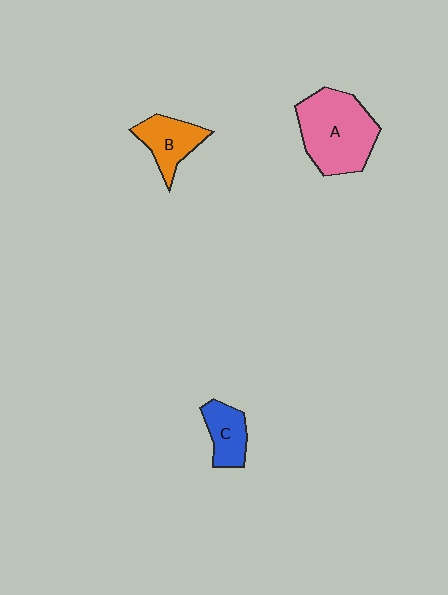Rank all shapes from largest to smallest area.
From largest to smallest: A (pink), B (orange), C (blue).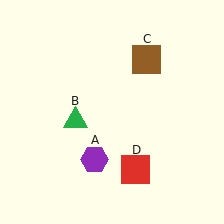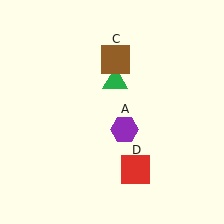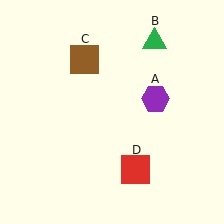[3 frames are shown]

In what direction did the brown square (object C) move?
The brown square (object C) moved left.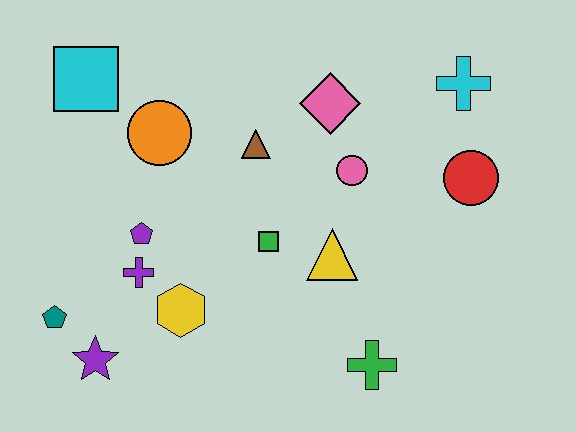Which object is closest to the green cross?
The yellow triangle is closest to the green cross.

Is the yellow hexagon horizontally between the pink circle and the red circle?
No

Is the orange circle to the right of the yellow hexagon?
No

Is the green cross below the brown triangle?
Yes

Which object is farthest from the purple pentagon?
The cyan cross is farthest from the purple pentagon.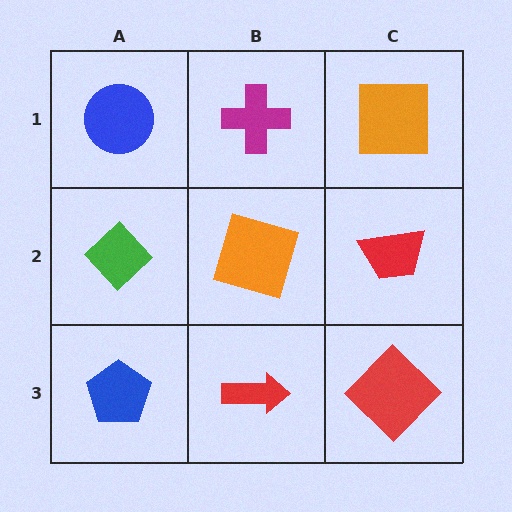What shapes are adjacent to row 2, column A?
A blue circle (row 1, column A), a blue pentagon (row 3, column A), an orange square (row 2, column B).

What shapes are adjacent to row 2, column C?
An orange square (row 1, column C), a red diamond (row 3, column C), an orange square (row 2, column B).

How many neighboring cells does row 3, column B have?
3.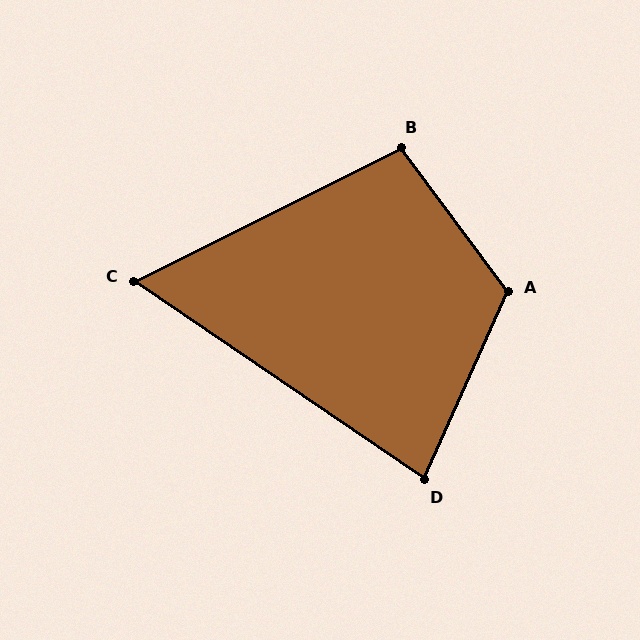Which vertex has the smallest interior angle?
C, at approximately 61 degrees.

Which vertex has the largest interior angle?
A, at approximately 119 degrees.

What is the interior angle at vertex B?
Approximately 100 degrees (obtuse).